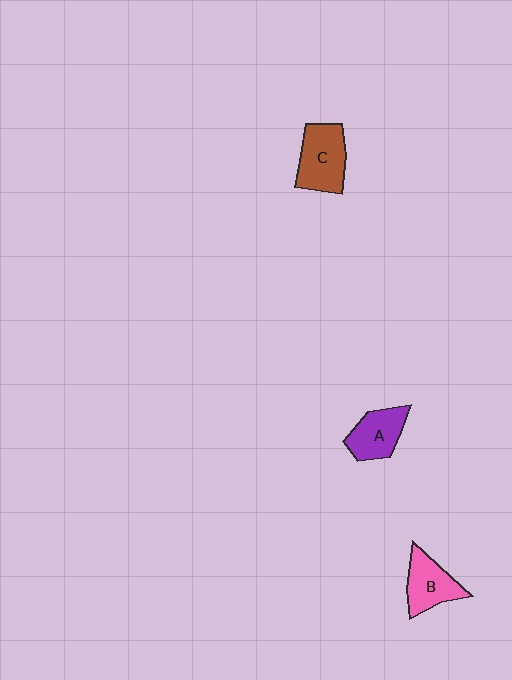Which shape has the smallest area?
Shape A (purple).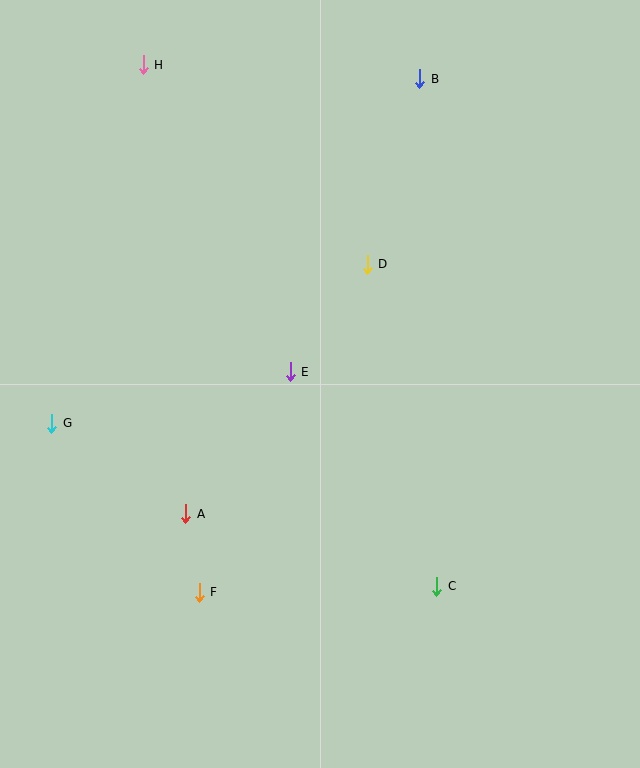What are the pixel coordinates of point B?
Point B is at (420, 79).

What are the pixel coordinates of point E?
Point E is at (290, 372).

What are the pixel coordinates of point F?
Point F is at (199, 592).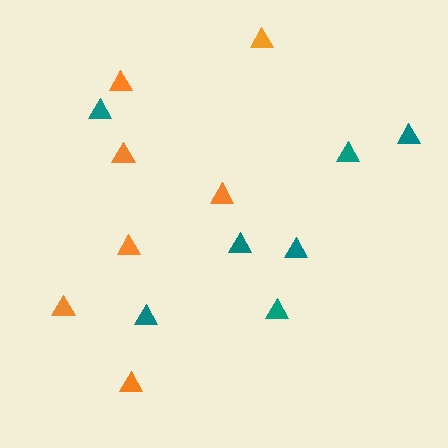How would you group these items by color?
There are 2 groups: one group of orange triangles (7) and one group of teal triangles (7).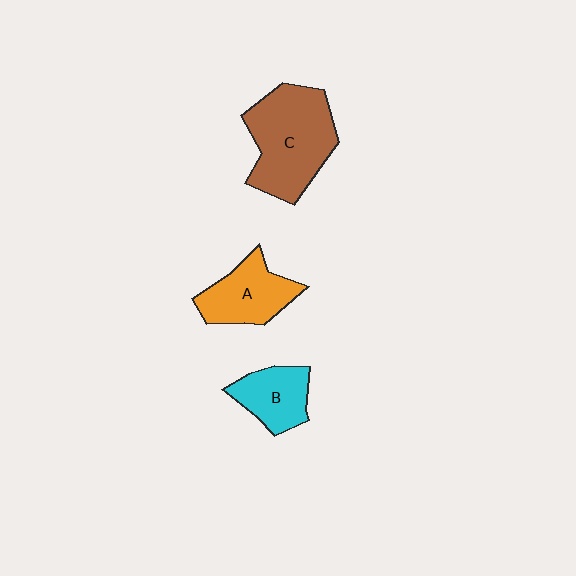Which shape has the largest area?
Shape C (brown).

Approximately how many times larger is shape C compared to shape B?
Approximately 2.0 times.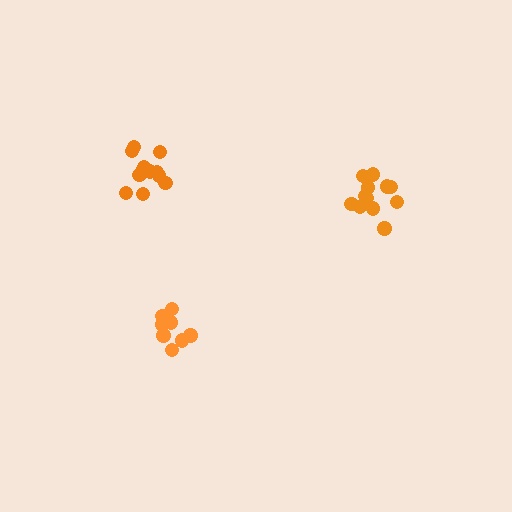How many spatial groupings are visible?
There are 3 spatial groupings.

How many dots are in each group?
Group 1: 12 dots, Group 2: 8 dots, Group 3: 12 dots (32 total).